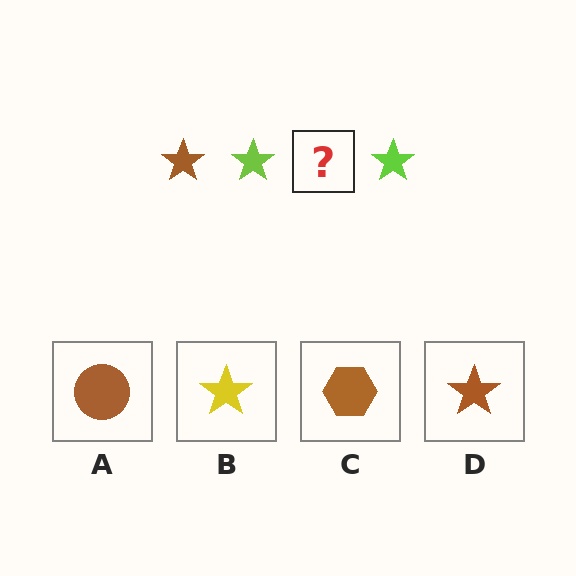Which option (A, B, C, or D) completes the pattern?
D.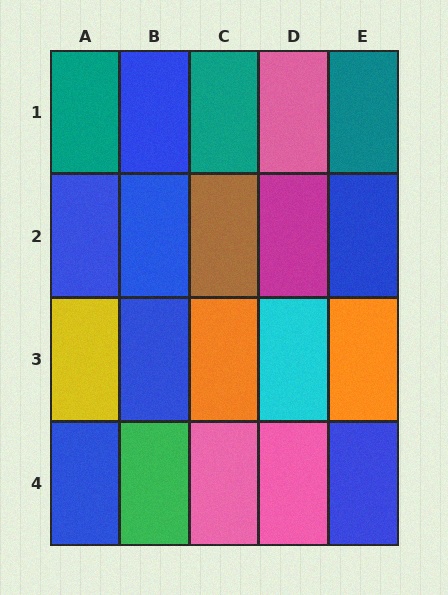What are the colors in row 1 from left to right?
Teal, blue, teal, pink, teal.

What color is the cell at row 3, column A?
Yellow.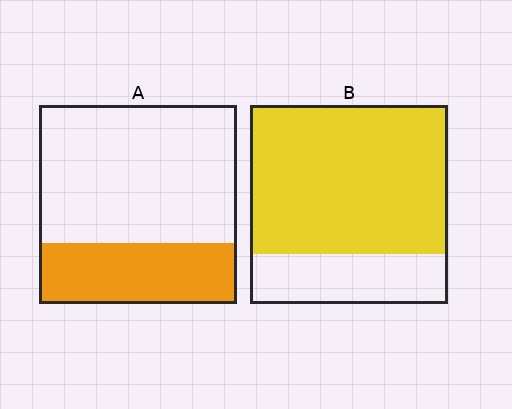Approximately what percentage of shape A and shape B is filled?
A is approximately 30% and B is approximately 75%.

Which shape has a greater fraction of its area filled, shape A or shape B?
Shape B.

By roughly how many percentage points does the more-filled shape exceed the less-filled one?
By roughly 45 percentage points (B over A).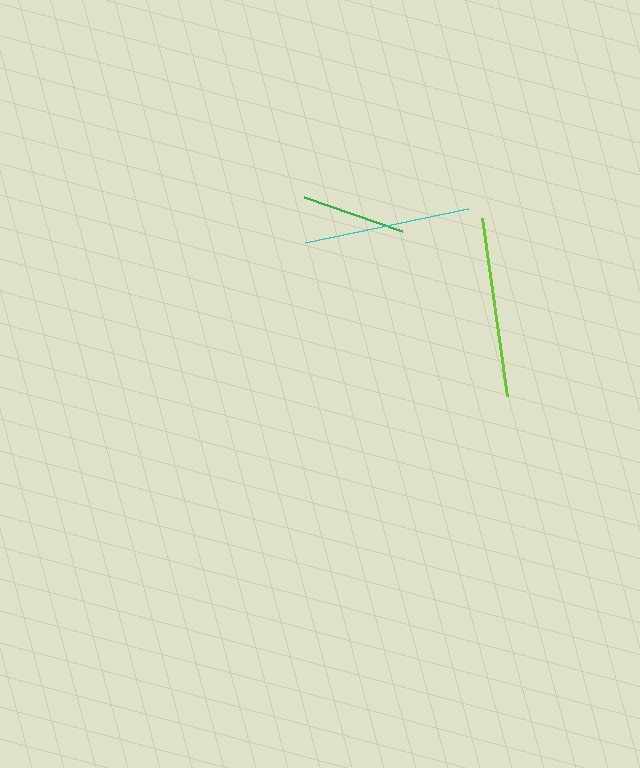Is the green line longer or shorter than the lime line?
The lime line is longer than the green line.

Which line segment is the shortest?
The green line is the shortest at approximately 104 pixels.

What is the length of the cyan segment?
The cyan segment is approximately 166 pixels long.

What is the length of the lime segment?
The lime segment is approximately 179 pixels long.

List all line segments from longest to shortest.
From longest to shortest: lime, cyan, green.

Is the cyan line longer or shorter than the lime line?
The lime line is longer than the cyan line.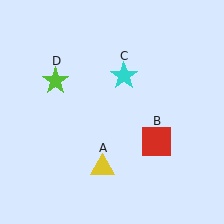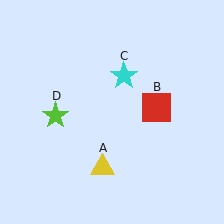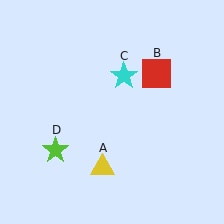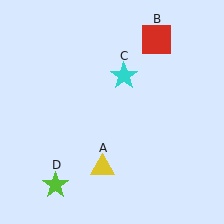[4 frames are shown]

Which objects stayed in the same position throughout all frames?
Yellow triangle (object A) and cyan star (object C) remained stationary.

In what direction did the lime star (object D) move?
The lime star (object D) moved down.